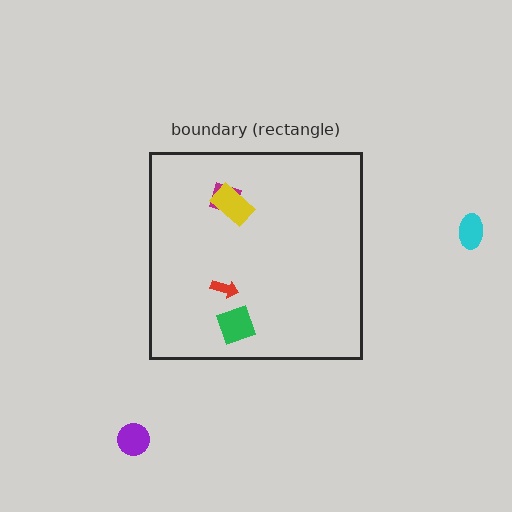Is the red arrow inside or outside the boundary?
Inside.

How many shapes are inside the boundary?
4 inside, 2 outside.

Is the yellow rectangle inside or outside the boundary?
Inside.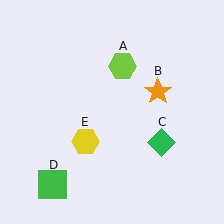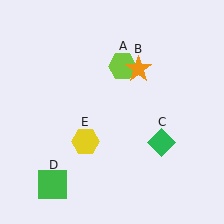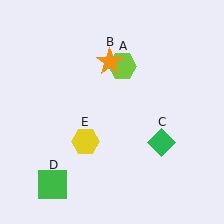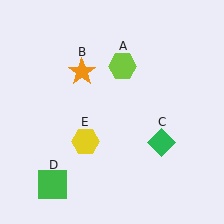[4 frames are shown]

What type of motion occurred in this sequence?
The orange star (object B) rotated counterclockwise around the center of the scene.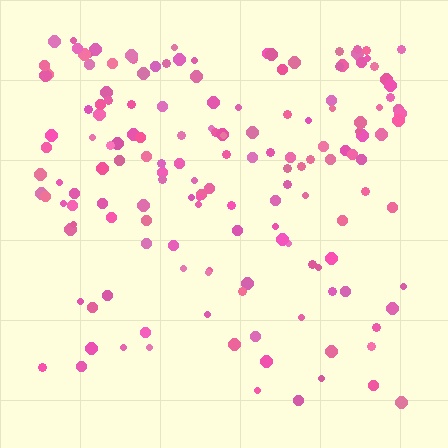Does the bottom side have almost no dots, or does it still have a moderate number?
Still a moderate number, just noticeably fewer than the top.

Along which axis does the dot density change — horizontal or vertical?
Vertical.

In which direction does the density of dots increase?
From bottom to top, with the top side densest.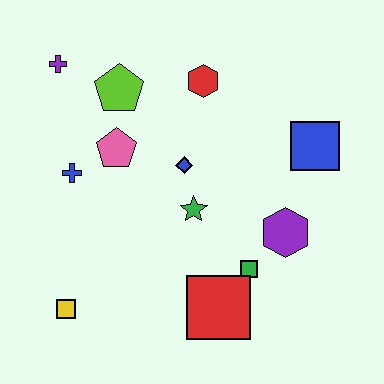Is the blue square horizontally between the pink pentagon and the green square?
No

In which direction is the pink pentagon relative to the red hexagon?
The pink pentagon is to the left of the red hexagon.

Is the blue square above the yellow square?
Yes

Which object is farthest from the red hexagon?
The yellow square is farthest from the red hexagon.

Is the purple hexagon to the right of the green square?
Yes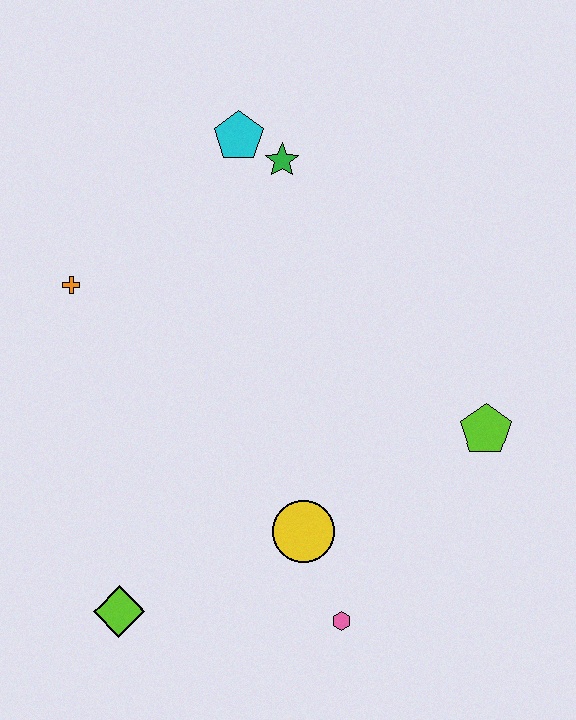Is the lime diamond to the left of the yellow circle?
Yes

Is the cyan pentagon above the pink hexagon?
Yes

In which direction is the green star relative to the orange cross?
The green star is to the right of the orange cross.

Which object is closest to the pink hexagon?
The yellow circle is closest to the pink hexagon.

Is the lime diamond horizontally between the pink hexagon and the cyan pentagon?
No